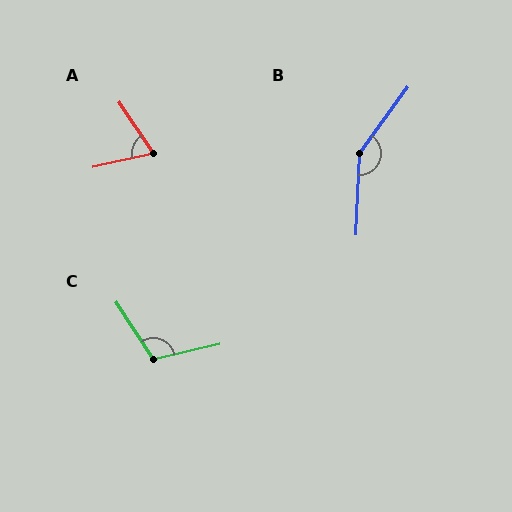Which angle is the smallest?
A, at approximately 69 degrees.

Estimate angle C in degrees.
Approximately 110 degrees.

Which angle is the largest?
B, at approximately 146 degrees.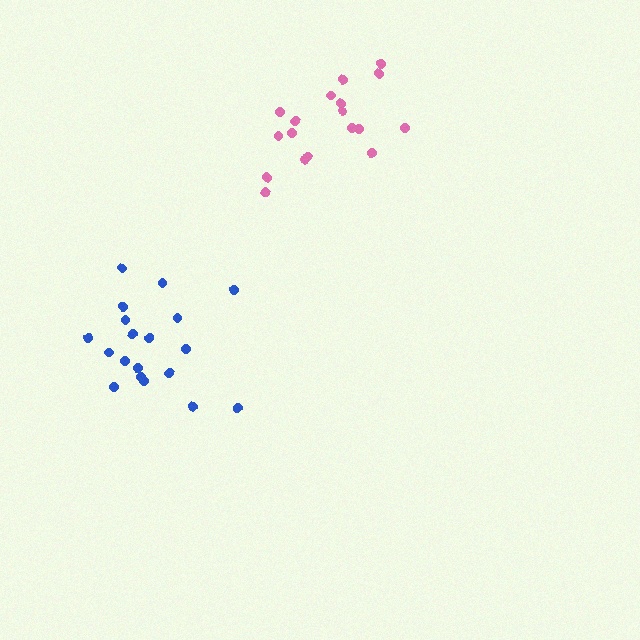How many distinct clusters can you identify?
There are 2 distinct clusters.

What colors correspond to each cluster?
The clusters are colored: blue, pink.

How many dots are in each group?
Group 1: 19 dots, Group 2: 18 dots (37 total).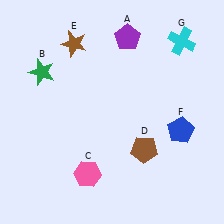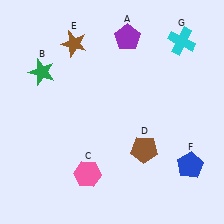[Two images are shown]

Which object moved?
The blue pentagon (F) moved down.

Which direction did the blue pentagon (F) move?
The blue pentagon (F) moved down.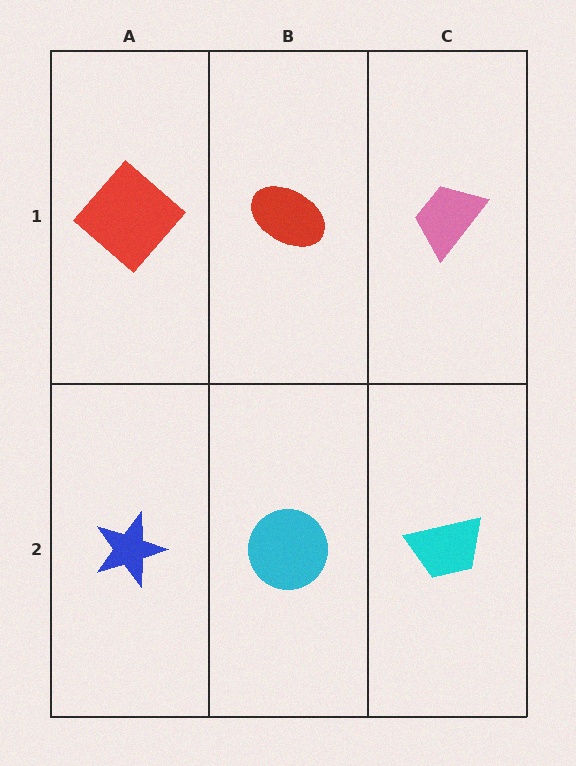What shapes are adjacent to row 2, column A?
A red diamond (row 1, column A), a cyan circle (row 2, column B).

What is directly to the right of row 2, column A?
A cyan circle.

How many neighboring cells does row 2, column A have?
2.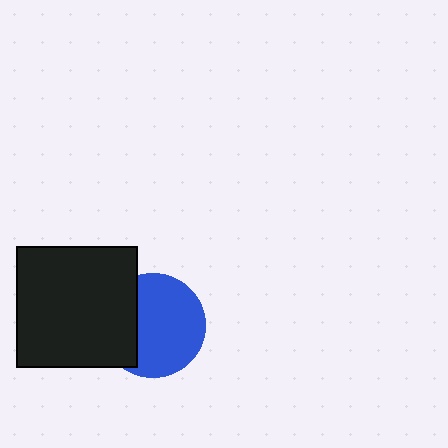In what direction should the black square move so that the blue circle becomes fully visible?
The black square should move left. That is the shortest direction to clear the overlap and leave the blue circle fully visible.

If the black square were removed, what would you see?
You would see the complete blue circle.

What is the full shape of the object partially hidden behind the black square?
The partially hidden object is a blue circle.